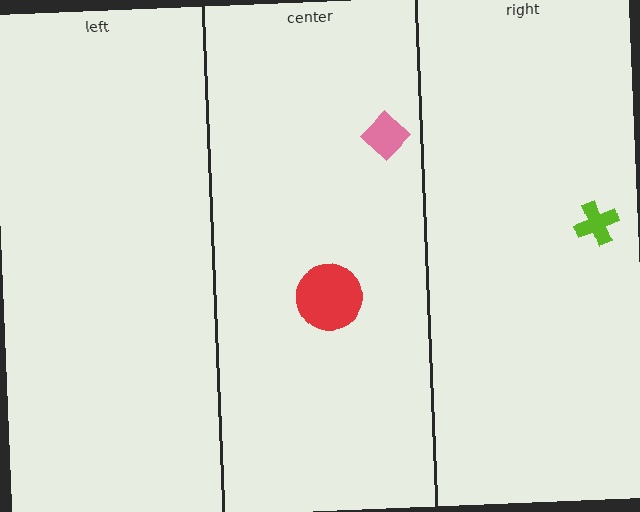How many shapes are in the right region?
1.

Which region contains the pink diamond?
The center region.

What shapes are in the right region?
The lime cross.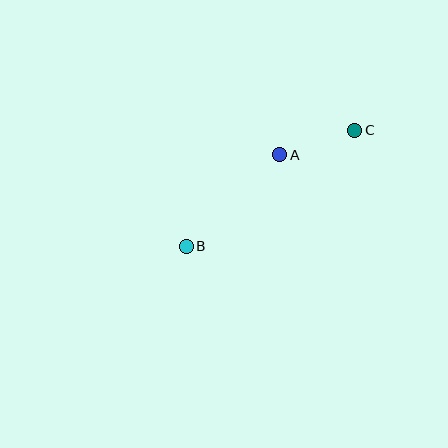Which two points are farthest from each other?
Points B and C are farthest from each other.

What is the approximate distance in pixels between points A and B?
The distance between A and B is approximately 131 pixels.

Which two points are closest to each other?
Points A and C are closest to each other.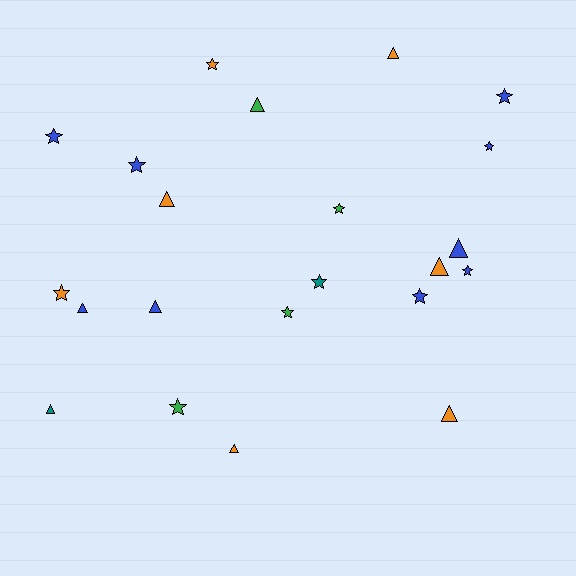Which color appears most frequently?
Blue, with 9 objects.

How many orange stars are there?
There are 2 orange stars.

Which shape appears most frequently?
Star, with 12 objects.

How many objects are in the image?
There are 22 objects.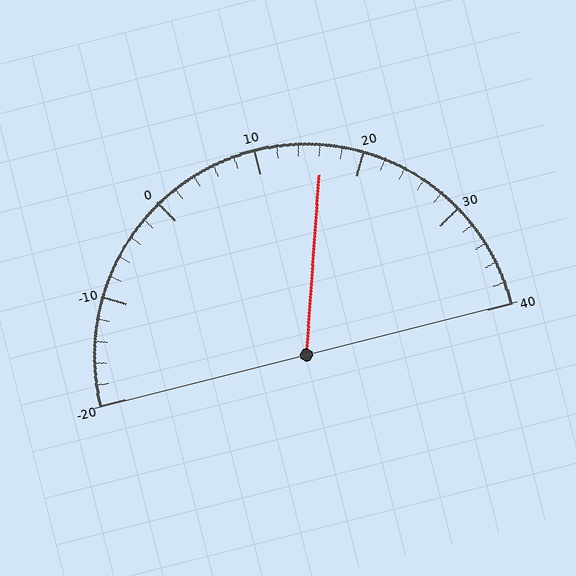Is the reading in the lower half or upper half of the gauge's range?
The reading is in the upper half of the range (-20 to 40).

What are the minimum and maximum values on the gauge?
The gauge ranges from -20 to 40.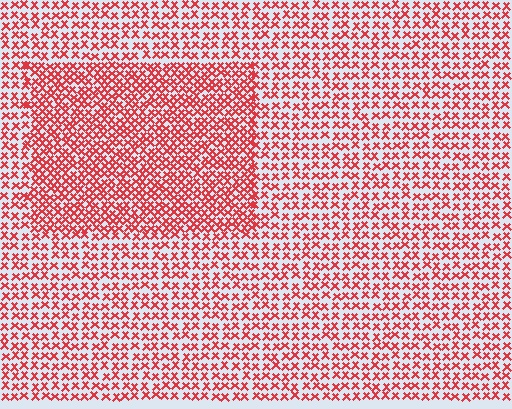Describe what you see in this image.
The image contains small red elements arranged at two different densities. A rectangle-shaped region is visible where the elements are more densely packed than the surrounding area.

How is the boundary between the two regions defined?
The boundary is defined by a change in element density (approximately 1.7x ratio). All elements are the same color, size, and shape.